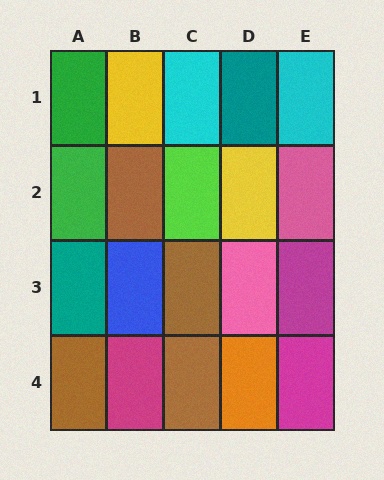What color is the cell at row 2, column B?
Brown.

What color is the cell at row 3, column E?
Magenta.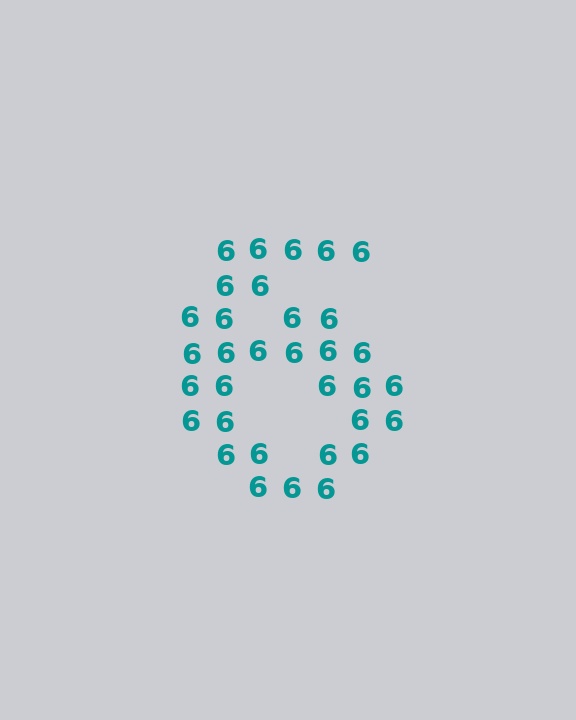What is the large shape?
The large shape is the digit 6.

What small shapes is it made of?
It is made of small digit 6's.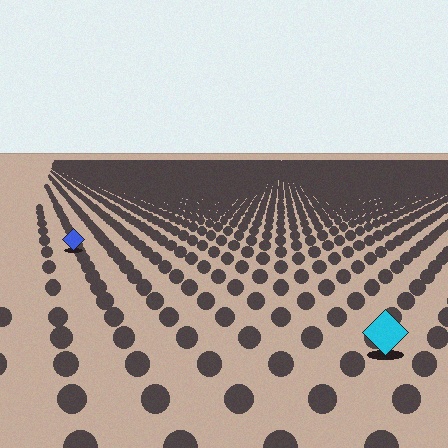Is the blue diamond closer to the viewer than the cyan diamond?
No. The cyan diamond is closer — you can tell from the texture gradient: the ground texture is coarser near it.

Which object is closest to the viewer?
The cyan diamond is closest. The texture marks near it are larger and more spread out.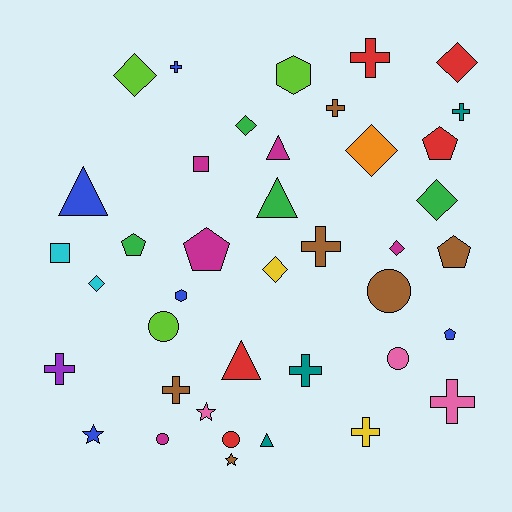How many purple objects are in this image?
There is 1 purple object.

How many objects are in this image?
There are 40 objects.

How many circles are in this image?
There are 5 circles.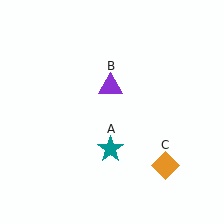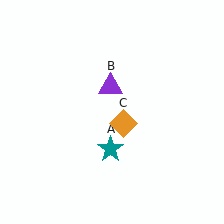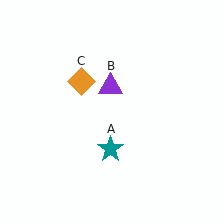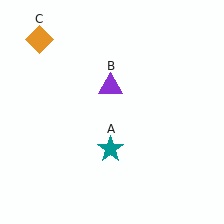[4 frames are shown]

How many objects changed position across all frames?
1 object changed position: orange diamond (object C).